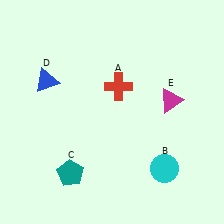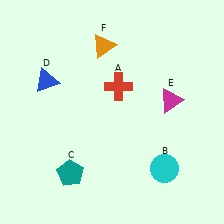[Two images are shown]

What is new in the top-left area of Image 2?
An orange triangle (F) was added in the top-left area of Image 2.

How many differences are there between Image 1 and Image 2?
There is 1 difference between the two images.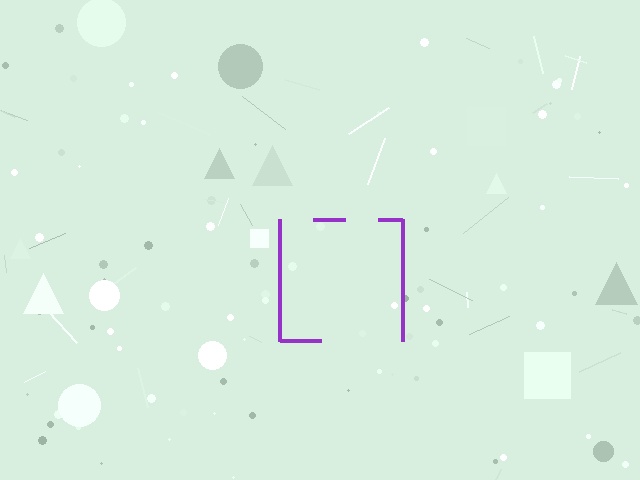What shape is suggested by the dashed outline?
The dashed outline suggests a square.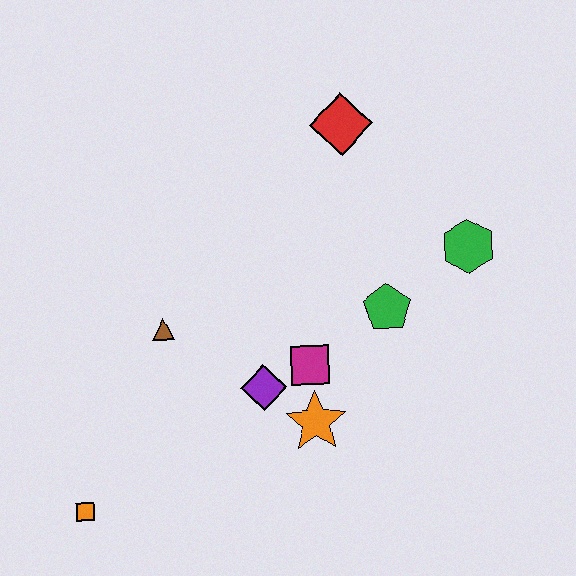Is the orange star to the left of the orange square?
No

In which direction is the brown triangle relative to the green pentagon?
The brown triangle is to the left of the green pentagon.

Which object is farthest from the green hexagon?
The orange square is farthest from the green hexagon.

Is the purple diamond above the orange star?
Yes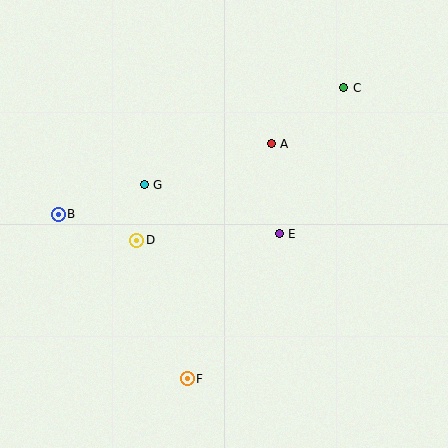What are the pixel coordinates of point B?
Point B is at (58, 214).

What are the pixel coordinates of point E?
Point E is at (279, 234).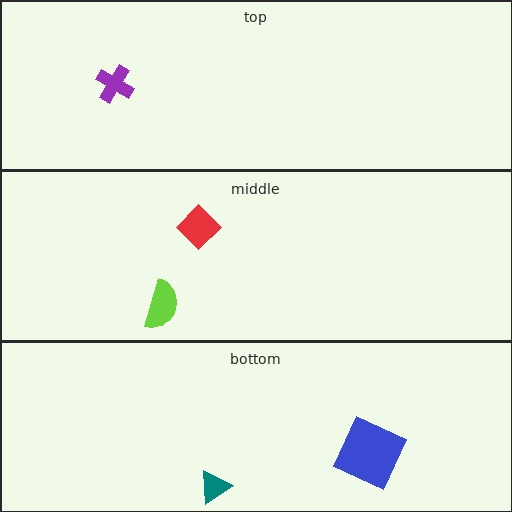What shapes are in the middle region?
The lime semicircle, the red diamond.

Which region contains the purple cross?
The top region.